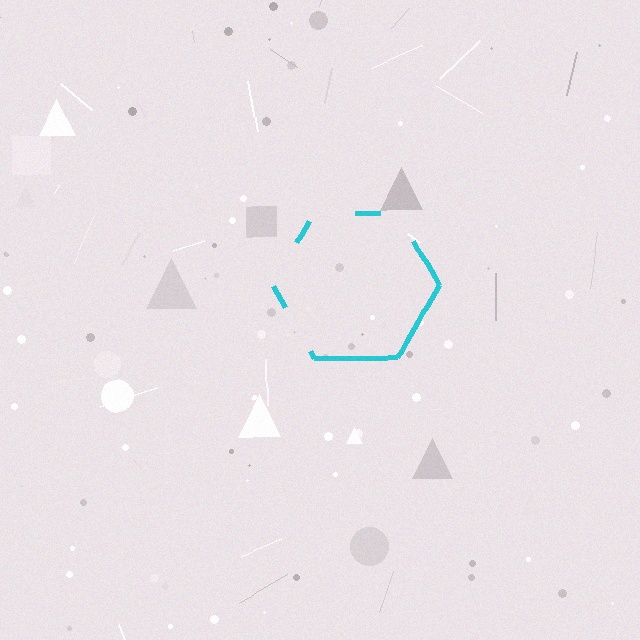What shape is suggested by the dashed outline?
The dashed outline suggests a hexagon.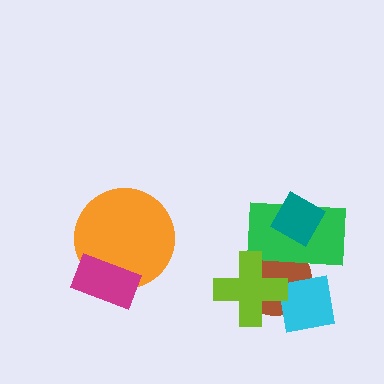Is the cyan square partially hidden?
Yes, it is partially covered by another shape.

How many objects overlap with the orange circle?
1 object overlaps with the orange circle.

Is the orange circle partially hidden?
Yes, it is partially covered by another shape.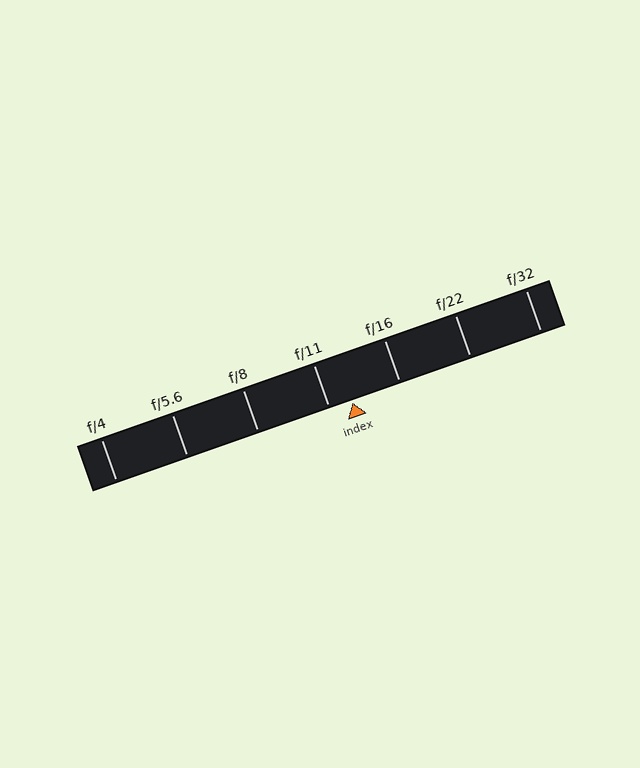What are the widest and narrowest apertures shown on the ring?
The widest aperture shown is f/4 and the narrowest is f/32.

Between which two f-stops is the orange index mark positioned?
The index mark is between f/11 and f/16.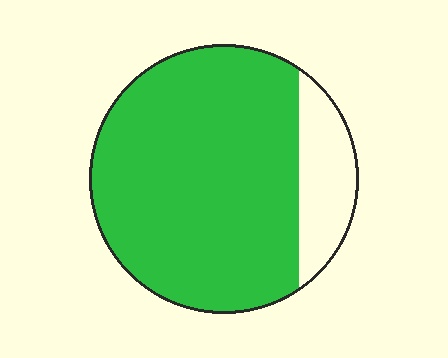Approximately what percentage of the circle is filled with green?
Approximately 85%.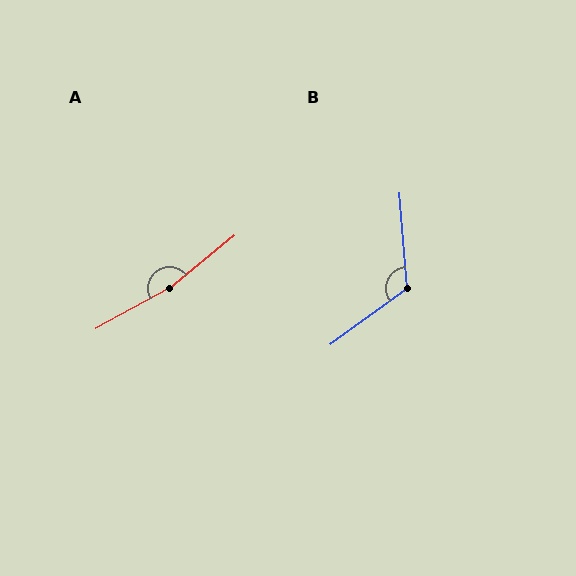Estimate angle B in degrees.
Approximately 122 degrees.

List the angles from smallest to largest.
B (122°), A (169°).